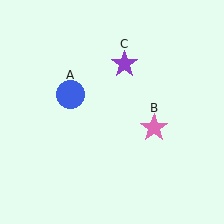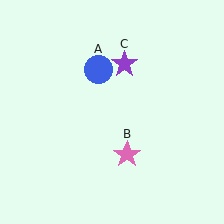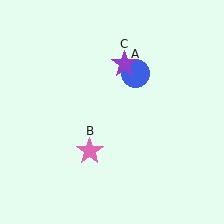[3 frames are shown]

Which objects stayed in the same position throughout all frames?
Purple star (object C) remained stationary.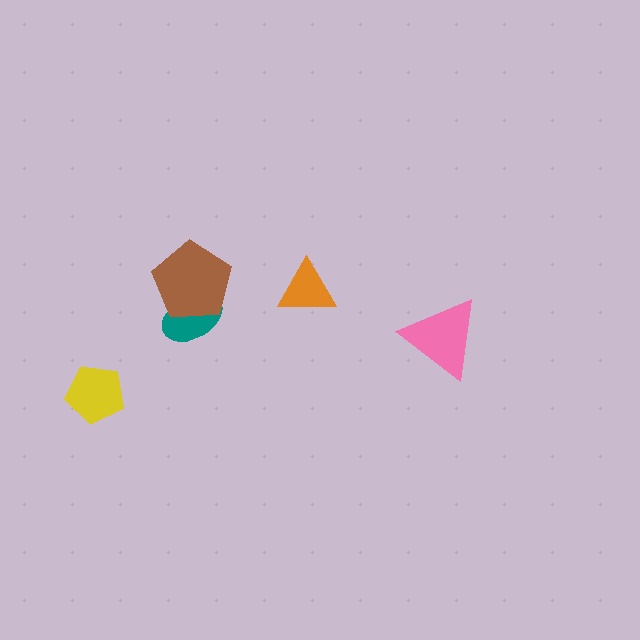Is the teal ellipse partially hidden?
Yes, it is partially covered by another shape.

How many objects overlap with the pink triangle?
0 objects overlap with the pink triangle.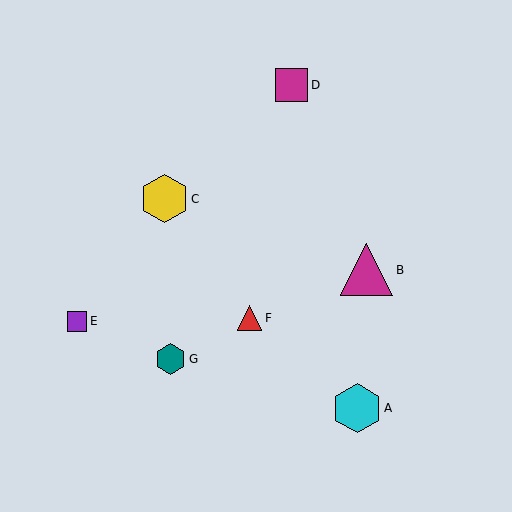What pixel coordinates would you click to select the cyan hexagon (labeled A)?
Click at (357, 408) to select the cyan hexagon A.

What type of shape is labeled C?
Shape C is a yellow hexagon.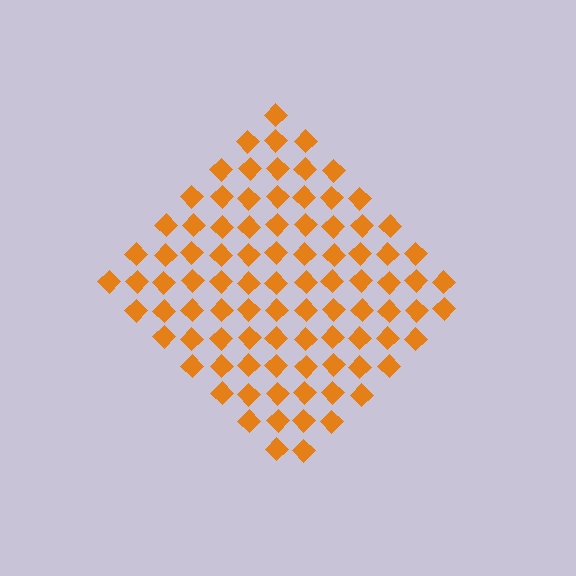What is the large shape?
The large shape is a diamond.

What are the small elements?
The small elements are diamonds.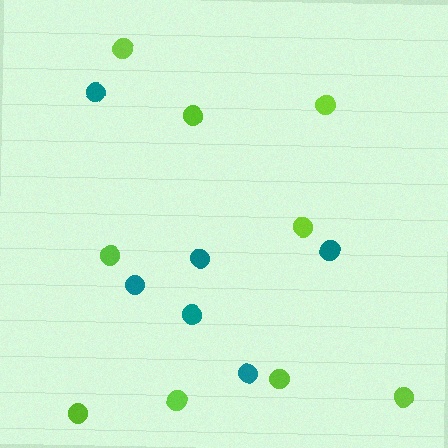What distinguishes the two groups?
There are 2 groups: one group of teal circles (6) and one group of lime circles (9).